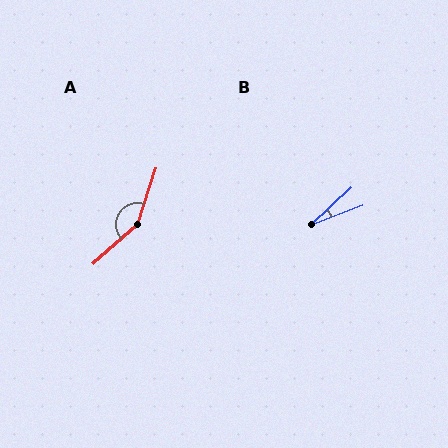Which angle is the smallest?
B, at approximately 22 degrees.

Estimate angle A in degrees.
Approximately 150 degrees.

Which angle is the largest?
A, at approximately 150 degrees.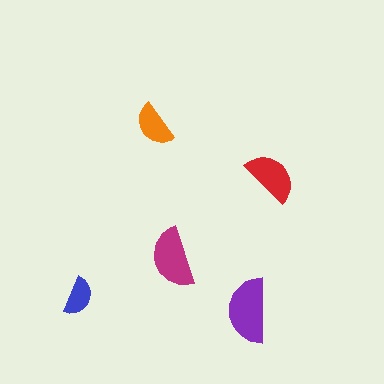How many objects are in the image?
There are 5 objects in the image.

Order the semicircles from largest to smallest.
the purple one, the magenta one, the red one, the orange one, the blue one.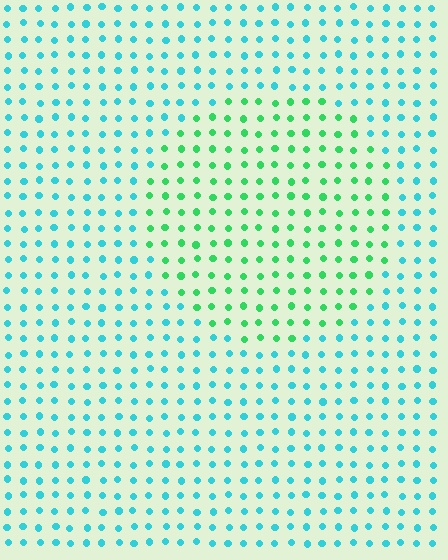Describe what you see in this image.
The image is filled with small cyan elements in a uniform arrangement. A circle-shaped region is visible where the elements are tinted to a slightly different hue, forming a subtle color boundary.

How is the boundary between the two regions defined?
The boundary is defined purely by a slight shift in hue (about 47 degrees). Spacing, size, and orientation are identical on both sides.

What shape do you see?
I see a circle.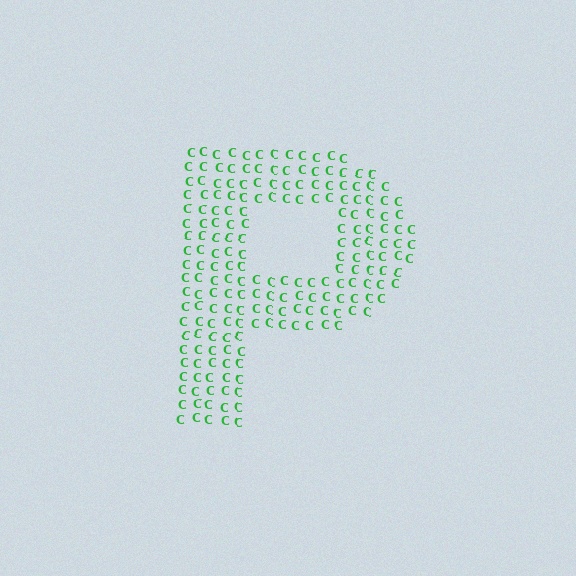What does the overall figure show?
The overall figure shows the letter P.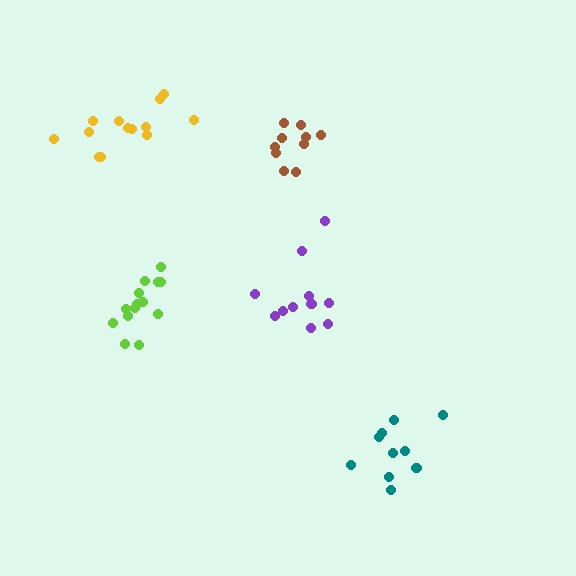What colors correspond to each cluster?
The clusters are colored: lime, teal, yellow, purple, brown.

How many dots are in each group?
Group 1: 14 dots, Group 2: 10 dots, Group 3: 13 dots, Group 4: 11 dots, Group 5: 10 dots (58 total).